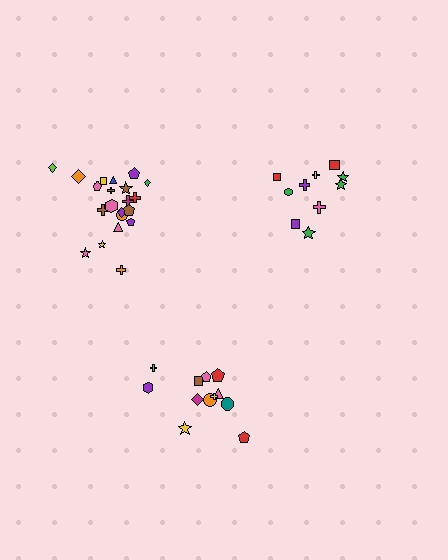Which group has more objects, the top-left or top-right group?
The top-left group.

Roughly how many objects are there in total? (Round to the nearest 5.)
Roughly 45 objects in total.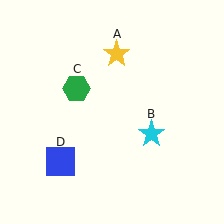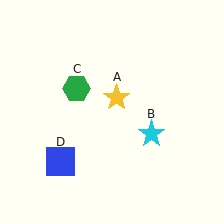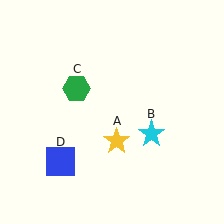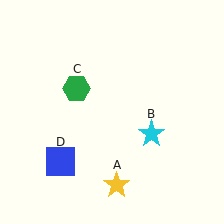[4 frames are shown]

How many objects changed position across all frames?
1 object changed position: yellow star (object A).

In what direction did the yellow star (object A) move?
The yellow star (object A) moved down.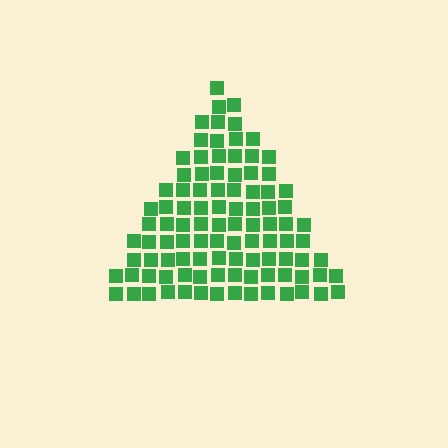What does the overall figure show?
The overall figure shows a triangle.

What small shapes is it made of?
It is made of small squares.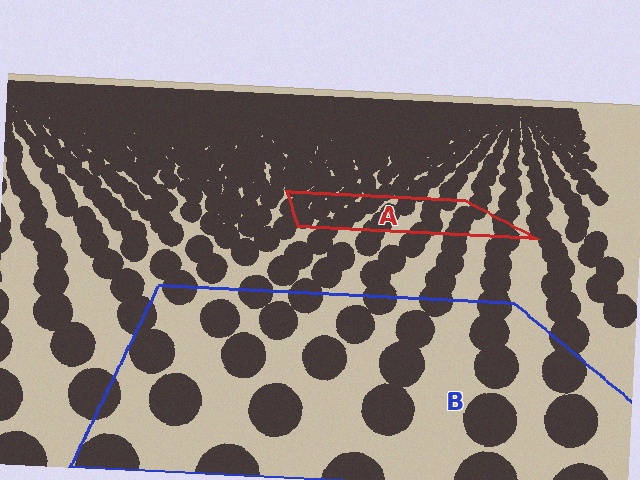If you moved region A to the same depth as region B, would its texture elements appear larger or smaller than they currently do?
They would appear larger. At a closer depth, the same texture elements are projected at a bigger on-screen size.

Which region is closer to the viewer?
Region B is closer. The texture elements there are larger and more spread out.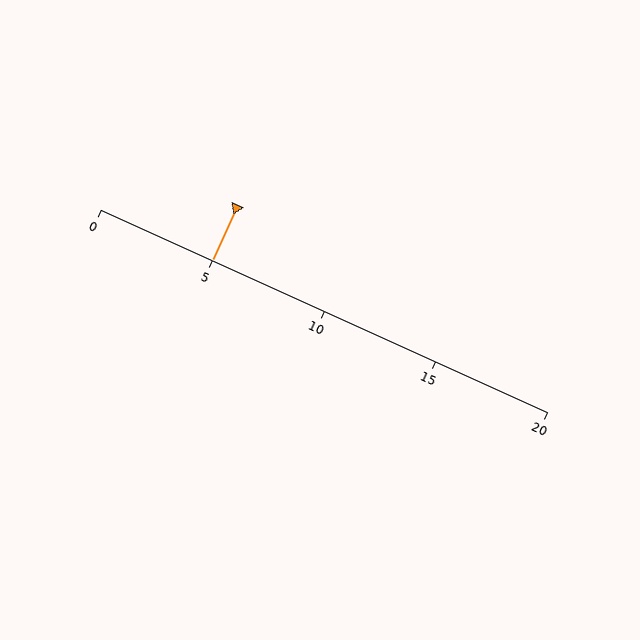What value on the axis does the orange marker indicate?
The marker indicates approximately 5.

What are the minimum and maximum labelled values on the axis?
The axis runs from 0 to 20.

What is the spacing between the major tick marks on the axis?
The major ticks are spaced 5 apart.